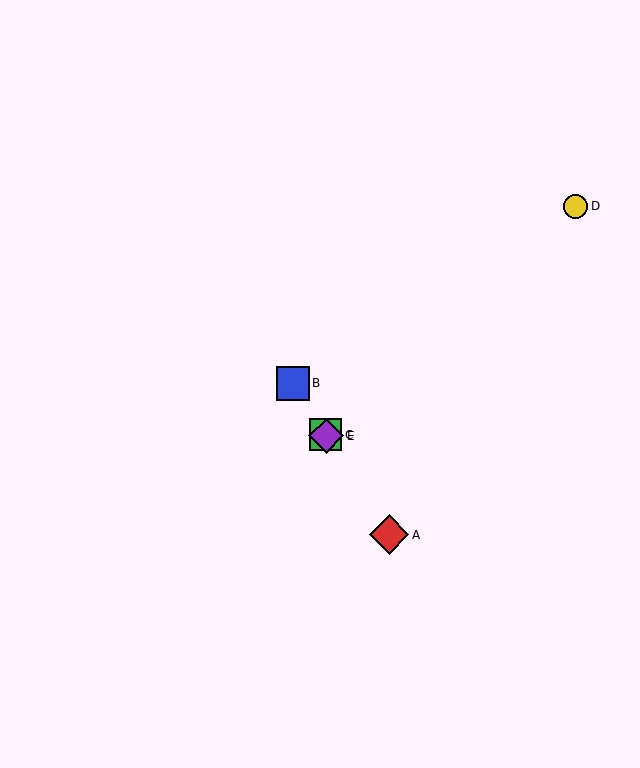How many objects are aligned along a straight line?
4 objects (A, B, C, E) are aligned along a straight line.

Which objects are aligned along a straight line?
Objects A, B, C, E are aligned along a straight line.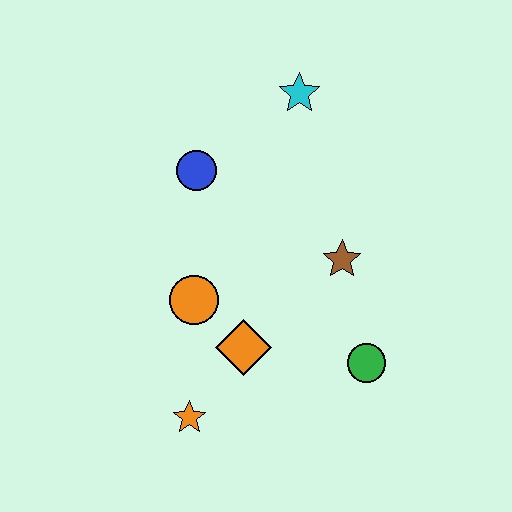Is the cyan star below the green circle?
No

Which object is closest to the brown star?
The green circle is closest to the brown star.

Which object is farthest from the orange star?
The cyan star is farthest from the orange star.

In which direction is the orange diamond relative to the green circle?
The orange diamond is to the left of the green circle.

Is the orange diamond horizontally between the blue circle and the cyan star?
Yes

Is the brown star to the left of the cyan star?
No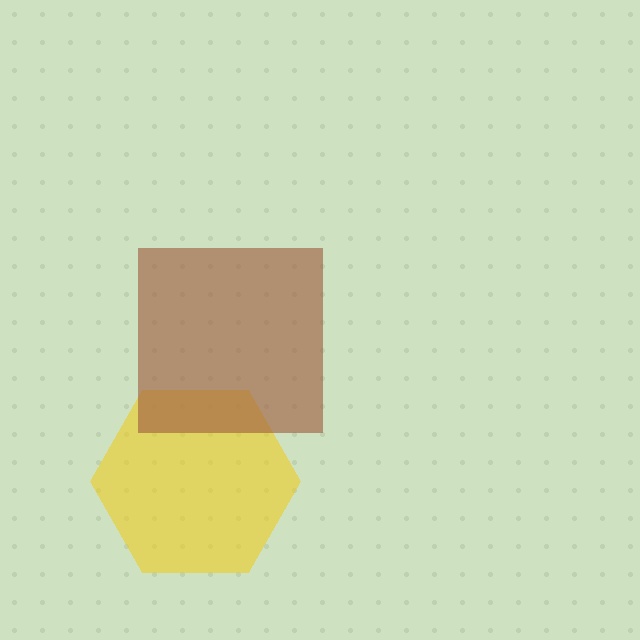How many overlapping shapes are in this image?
There are 2 overlapping shapes in the image.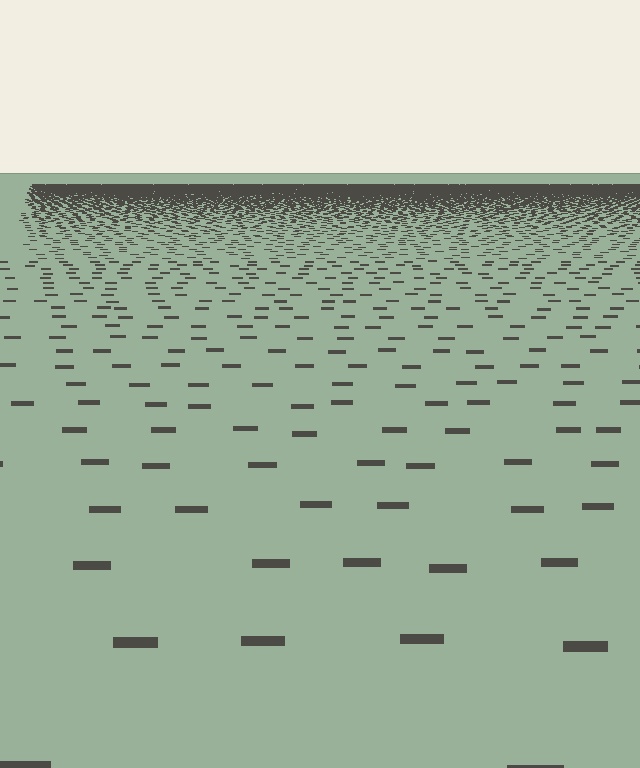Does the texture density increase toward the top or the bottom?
Density increases toward the top.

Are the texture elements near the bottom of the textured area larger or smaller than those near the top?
Larger. Near the bottom, elements are closer to the viewer and appear at a bigger on-screen size.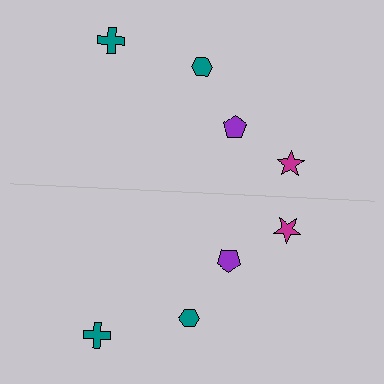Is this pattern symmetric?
Yes, this pattern has bilateral (reflection) symmetry.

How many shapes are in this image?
There are 8 shapes in this image.